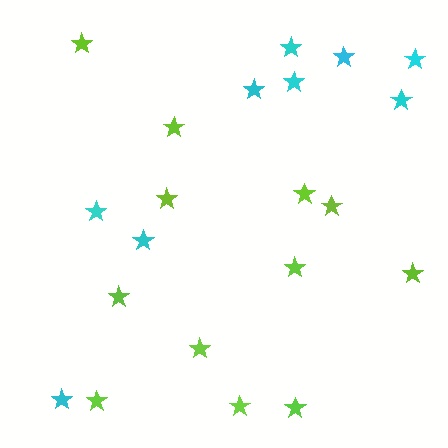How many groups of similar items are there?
There are 2 groups: one group of lime stars (12) and one group of cyan stars (9).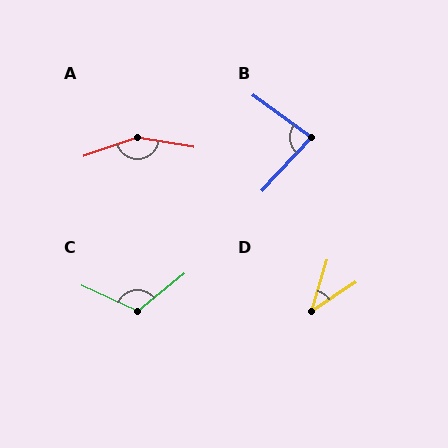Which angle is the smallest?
D, at approximately 40 degrees.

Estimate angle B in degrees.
Approximately 83 degrees.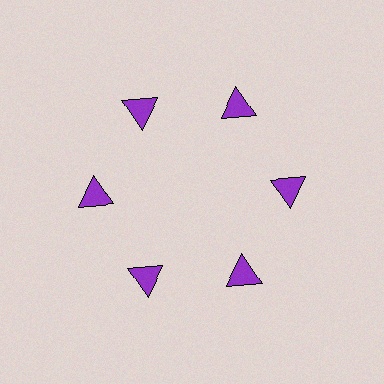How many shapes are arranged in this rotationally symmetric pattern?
There are 6 shapes, arranged in 6 groups of 1.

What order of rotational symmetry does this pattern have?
This pattern has 6-fold rotational symmetry.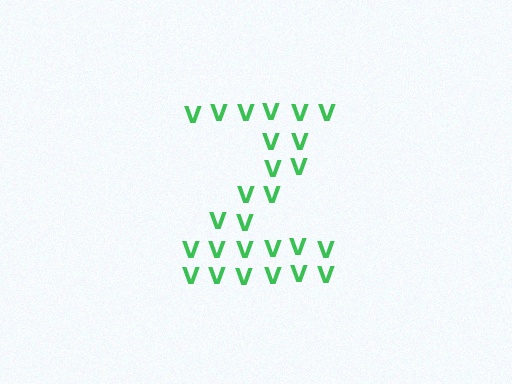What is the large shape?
The large shape is the letter Z.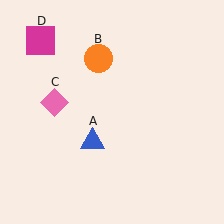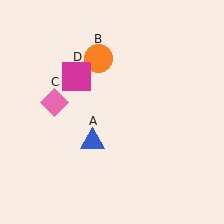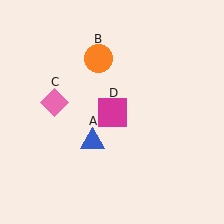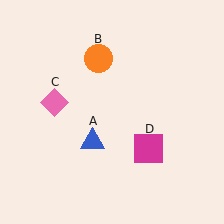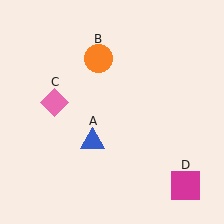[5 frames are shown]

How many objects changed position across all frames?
1 object changed position: magenta square (object D).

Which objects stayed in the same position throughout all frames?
Blue triangle (object A) and orange circle (object B) and pink diamond (object C) remained stationary.